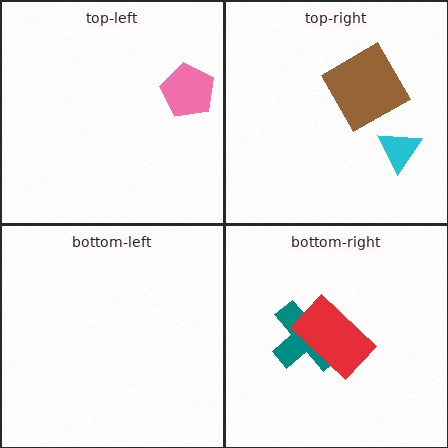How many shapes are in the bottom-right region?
2.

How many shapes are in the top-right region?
2.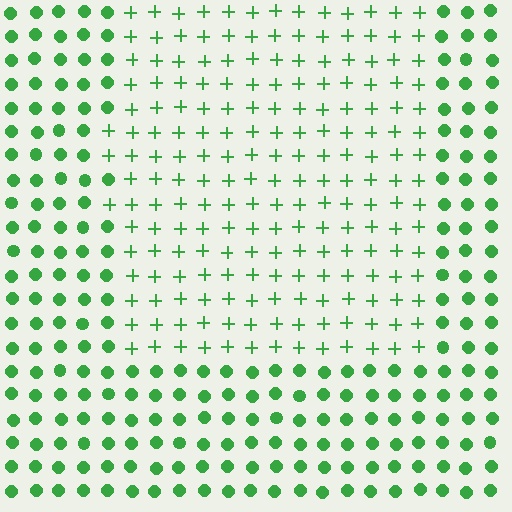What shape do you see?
I see a rectangle.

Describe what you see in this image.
The image is filled with small green elements arranged in a uniform grid. A rectangle-shaped region contains plus signs, while the surrounding area contains circles. The boundary is defined purely by the change in element shape.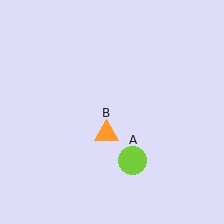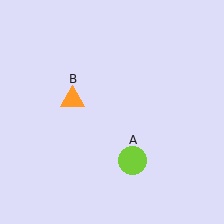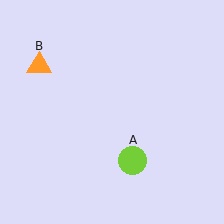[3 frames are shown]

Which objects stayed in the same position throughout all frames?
Lime circle (object A) remained stationary.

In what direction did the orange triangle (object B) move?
The orange triangle (object B) moved up and to the left.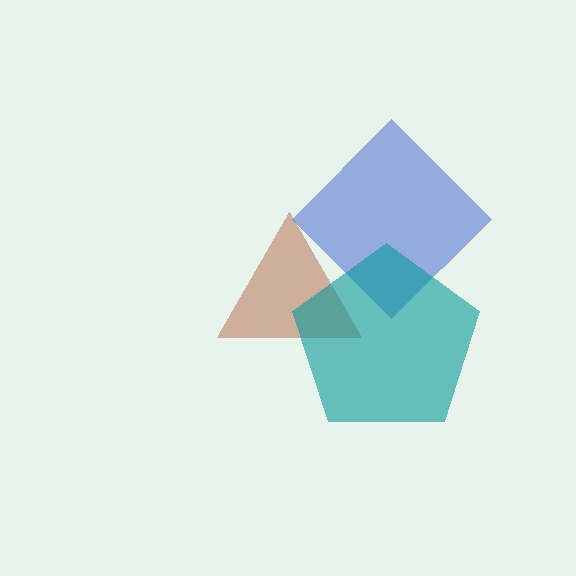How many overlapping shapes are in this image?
There are 3 overlapping shapes in the image.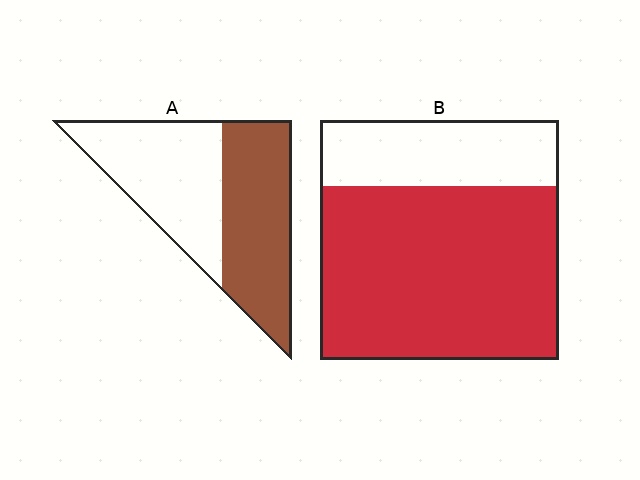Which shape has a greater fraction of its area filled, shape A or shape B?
Shape B.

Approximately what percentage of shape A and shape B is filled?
A is approximately 50% and B is approximately 70%.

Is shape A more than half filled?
Roughly half.